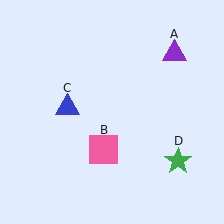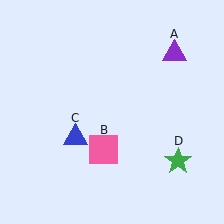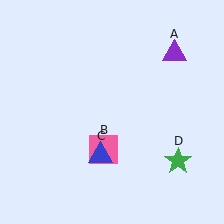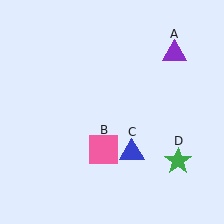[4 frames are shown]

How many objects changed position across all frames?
1 object changed position: blue triangle (object C).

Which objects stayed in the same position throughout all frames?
Purple triangle (object A) and pink square (object B) and green star (object D) remained stationary.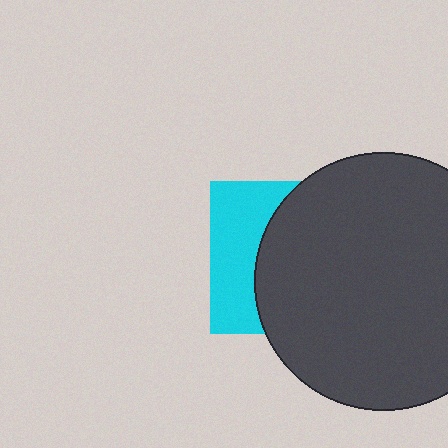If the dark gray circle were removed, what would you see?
You would see the complete cyan square.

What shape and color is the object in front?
The object in front is a dark gray circle.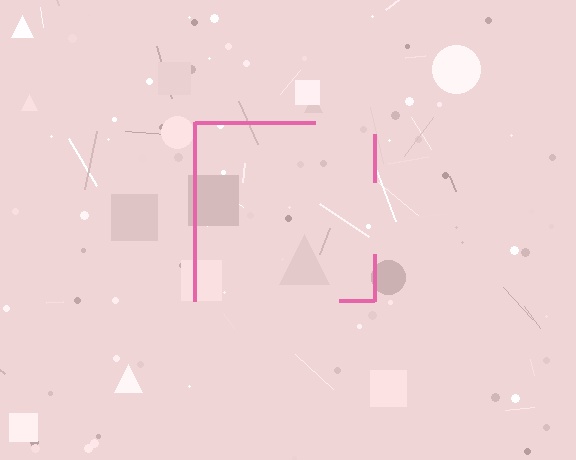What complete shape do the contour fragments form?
The contour fragments form a square.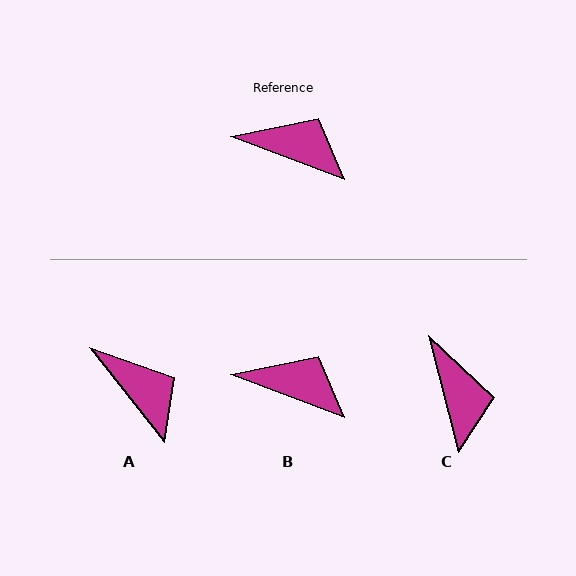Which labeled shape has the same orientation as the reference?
B.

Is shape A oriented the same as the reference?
No, it is off by about 31 degrees.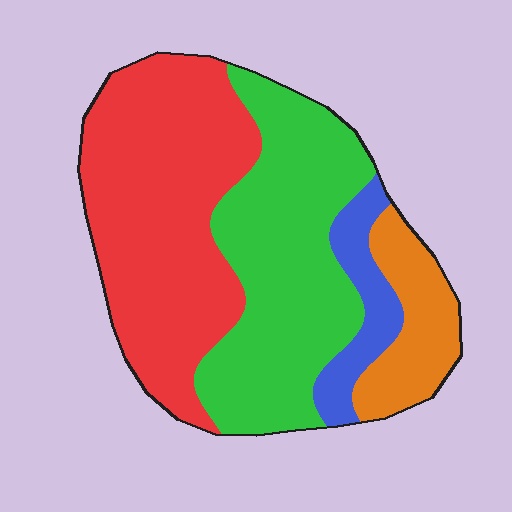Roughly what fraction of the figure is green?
Green covers roughly 35% of the figure.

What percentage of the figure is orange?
Orange covers about 10% of the figure.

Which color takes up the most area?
Red, at roughly 40%.